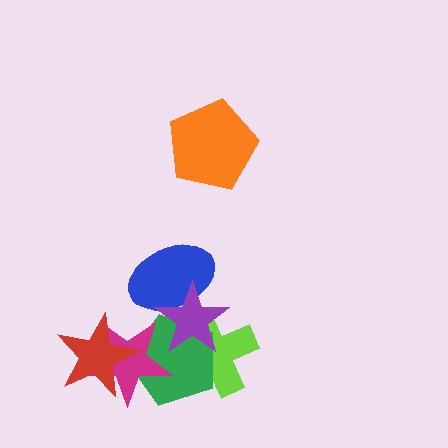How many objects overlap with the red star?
2 objects overlap with the red star.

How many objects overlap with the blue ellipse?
2 objects overlap with the blue ellipse.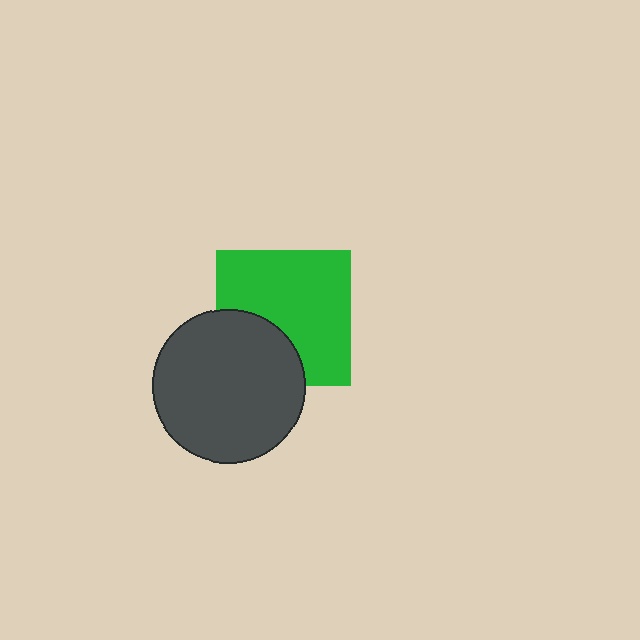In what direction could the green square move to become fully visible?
The green square could move toward the upper-right. That would shift it out from behind the dark gray circle entirely.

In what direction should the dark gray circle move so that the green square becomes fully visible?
The dark gray circle should move toward the lower-left. That is the shortest direction to clear the overlap and leave the green square fully visible.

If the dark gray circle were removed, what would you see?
You would see the complete green square.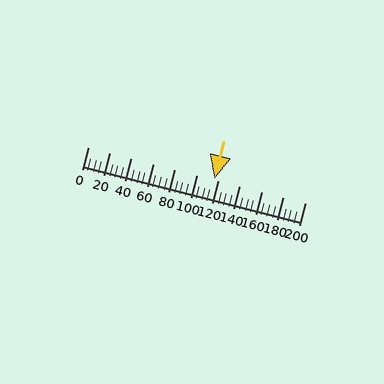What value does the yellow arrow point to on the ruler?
The yellow arrow points to approximately 116.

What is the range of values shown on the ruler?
The ruler shows values from 0 to 200.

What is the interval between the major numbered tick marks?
The major tick marks are spaced 20 units apart.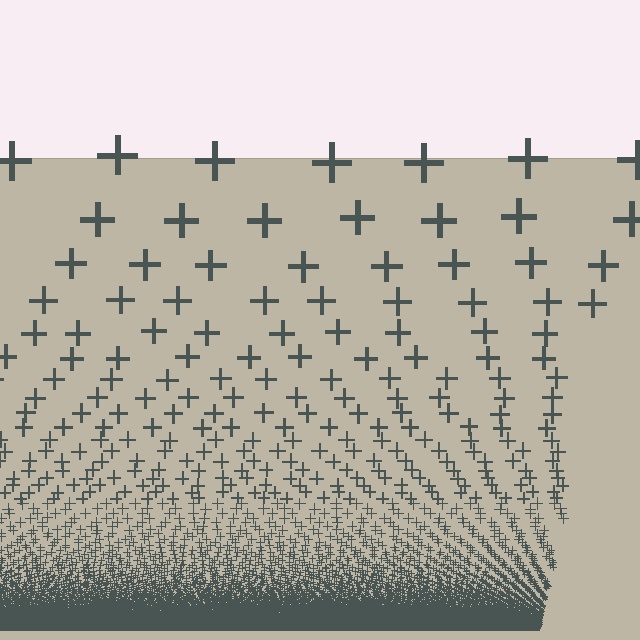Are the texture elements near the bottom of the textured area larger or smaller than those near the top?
Smaller. The gradient is inverted — elements near the bottom are smaller and denser.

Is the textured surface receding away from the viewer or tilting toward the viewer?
The surface appears to tilt toward the viewer. Texture elements get larger and sparser toward the top.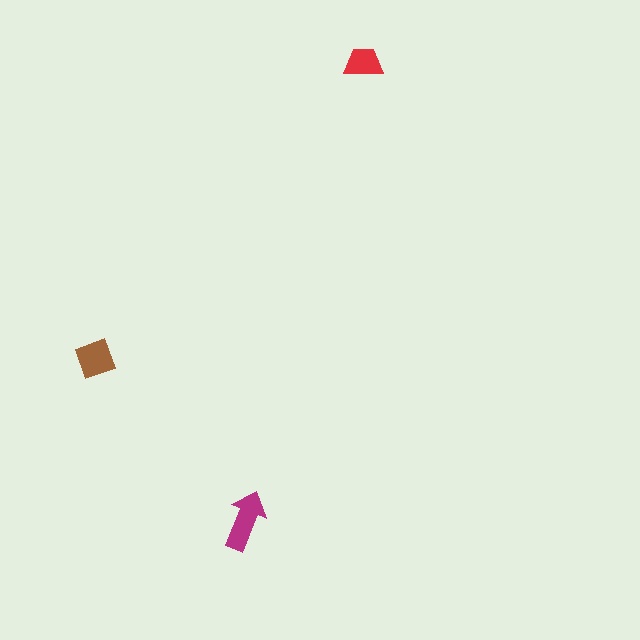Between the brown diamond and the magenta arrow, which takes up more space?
The magenta arrow.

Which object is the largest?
The magenta arrow.